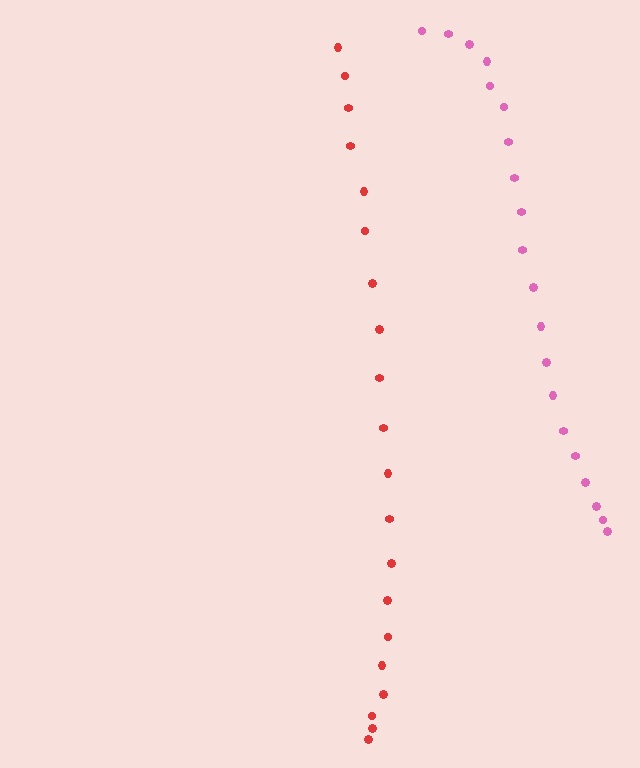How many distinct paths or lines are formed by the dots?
There are 2 distinct paths.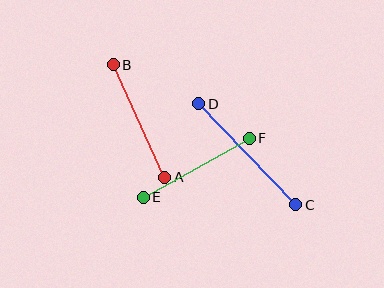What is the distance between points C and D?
The distance is approximately 140 pixels.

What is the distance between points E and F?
The distance is approximately 121 pixels.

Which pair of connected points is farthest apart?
Points C and D are farthest apart.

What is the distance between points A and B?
The distance is approximately 124 pixels.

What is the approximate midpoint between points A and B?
The midpoint is at approximately (139, 121) pixels.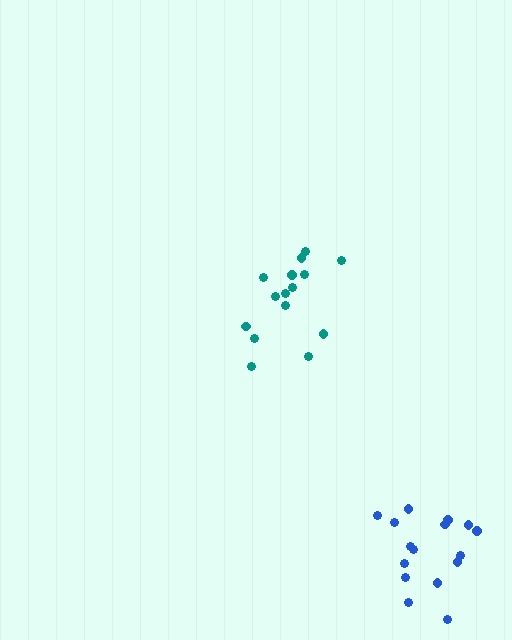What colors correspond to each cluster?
The clusters are colored: blue, teal.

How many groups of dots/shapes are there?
There are 2 groups.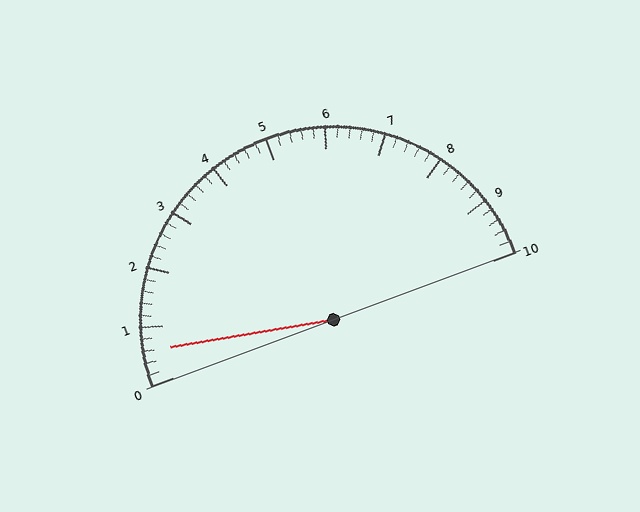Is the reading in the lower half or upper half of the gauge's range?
The reading is in the lower half of the range (0 to 10).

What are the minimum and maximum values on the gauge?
The gauge ranges from 0 to 10.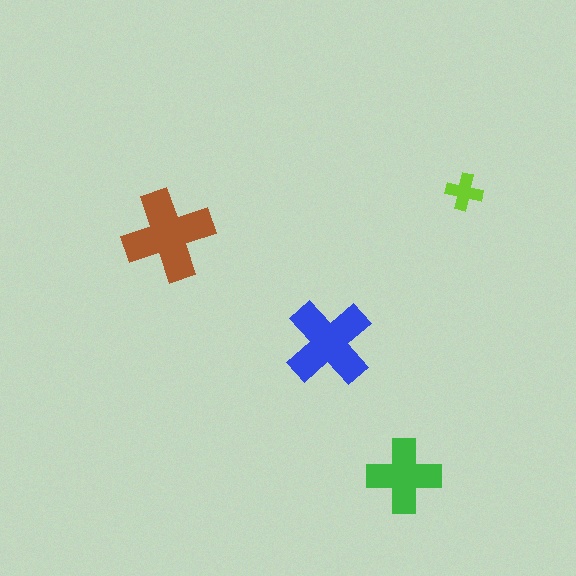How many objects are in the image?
There are 4 objects in the image.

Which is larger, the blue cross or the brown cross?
The brown one.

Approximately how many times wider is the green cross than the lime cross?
About 2 times wider.